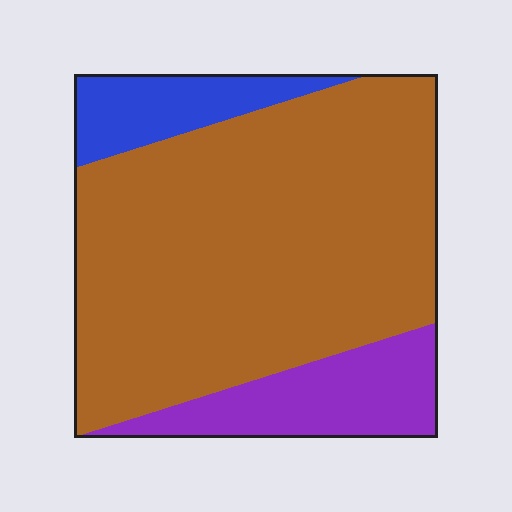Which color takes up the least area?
Blue, at roughly 10%.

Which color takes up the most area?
Brown, at roughly 75%.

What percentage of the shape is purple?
Purple takes up about one sixth (1/6) of the shape.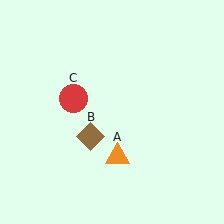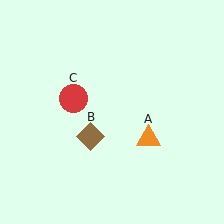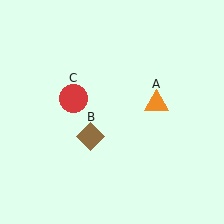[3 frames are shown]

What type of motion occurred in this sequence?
The orange triangle (object A) rotated counterclockwise around the center of the scene.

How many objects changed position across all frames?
1 object changed position: orange triangle (object A).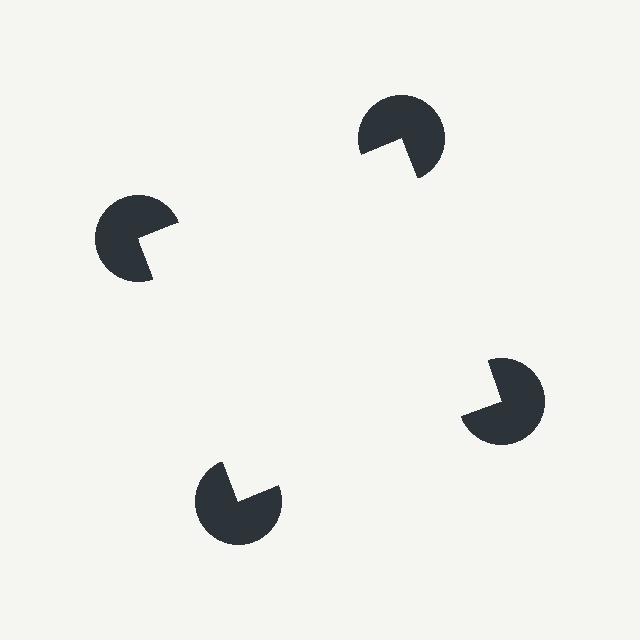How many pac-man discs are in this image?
There are 4 — one at each vertex of the illusory square.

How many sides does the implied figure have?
4 sides.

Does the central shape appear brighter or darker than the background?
It typically appears slightly brighter than the background, even though no actual brightness change is drawn.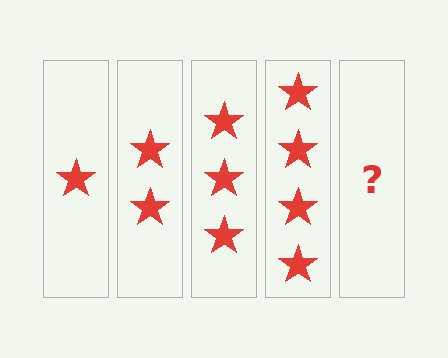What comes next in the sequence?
The next element should be 5 stars.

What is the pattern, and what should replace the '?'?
The pattern is that each step adds one more star. The '?' should be 5 stars.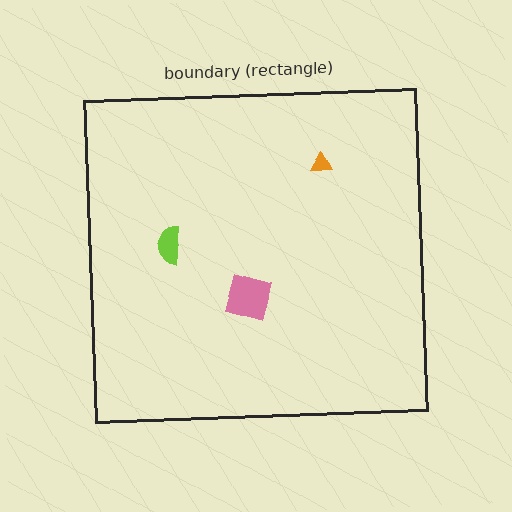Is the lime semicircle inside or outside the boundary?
Inside.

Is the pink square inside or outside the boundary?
Inside.